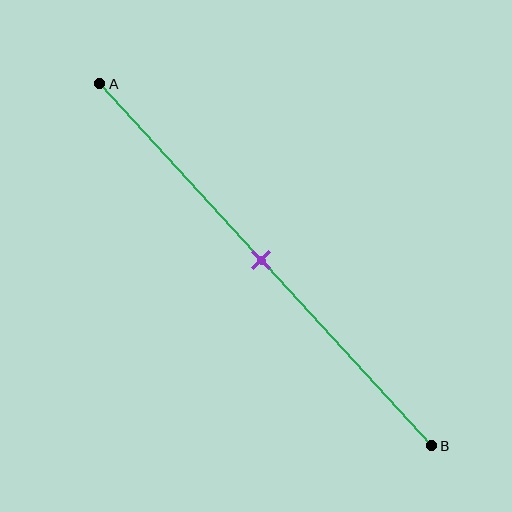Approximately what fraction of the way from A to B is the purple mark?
The purple mark is approximately 50% of the way from A to B.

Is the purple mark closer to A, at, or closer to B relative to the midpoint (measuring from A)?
The purple mark is approximately at the midpoint of segment AB.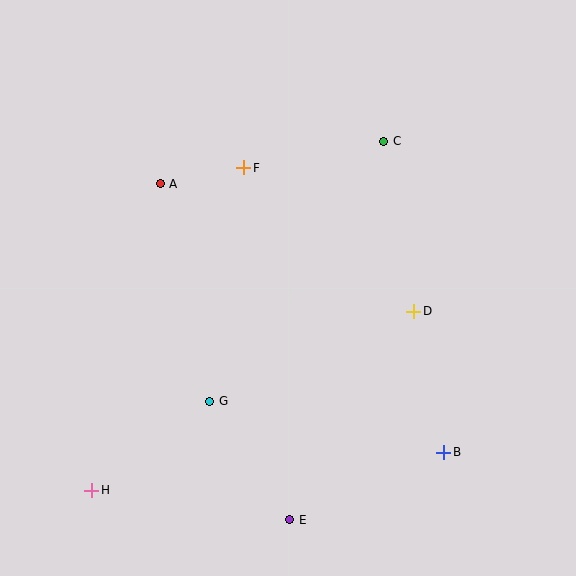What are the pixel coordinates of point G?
Point G is at (210, 401).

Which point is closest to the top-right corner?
Point C is closest to the top-right corner.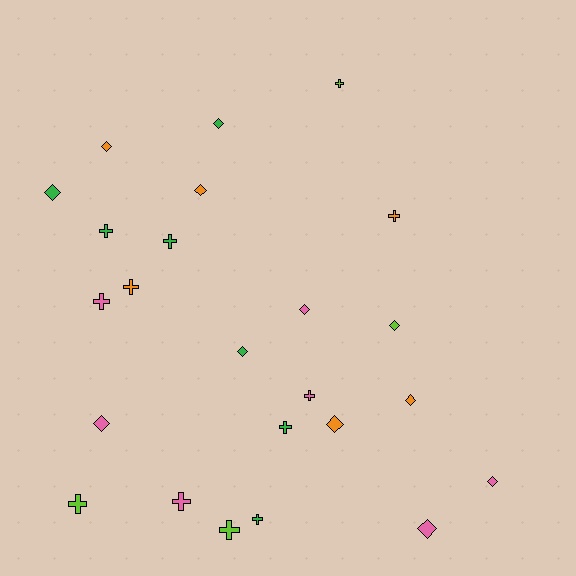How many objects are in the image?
There are 24 objects.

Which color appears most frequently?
Green, with 7 objects.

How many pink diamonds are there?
There are 4 pink diamonds.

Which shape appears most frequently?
Diamond, with 12 objects.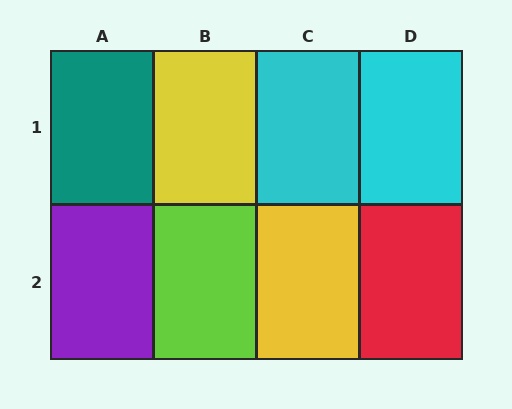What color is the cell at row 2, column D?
Red.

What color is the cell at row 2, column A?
Purple.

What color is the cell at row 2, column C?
Yellow.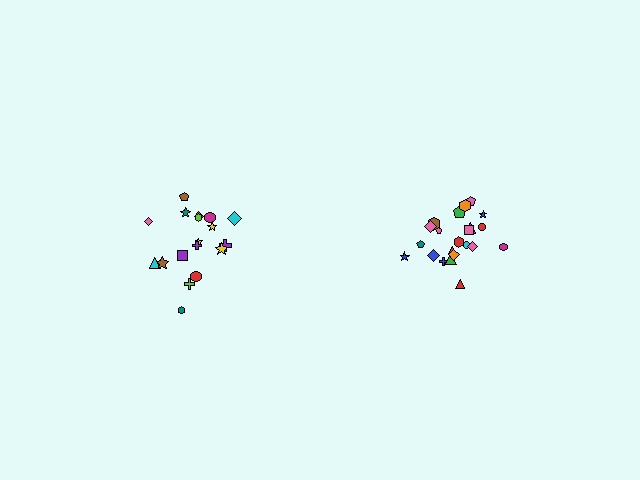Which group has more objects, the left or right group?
The right group.